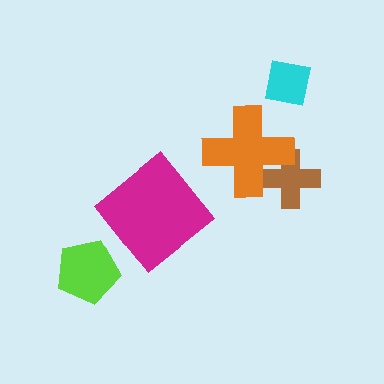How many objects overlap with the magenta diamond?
0 objects overlap with the magenta diamond.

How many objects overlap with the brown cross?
1 object overlaps with the brown cross.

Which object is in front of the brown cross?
The orange cross is in front of the brown cross.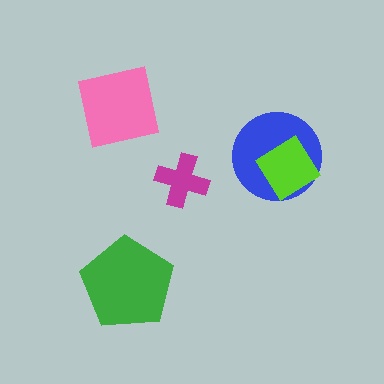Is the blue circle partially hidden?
Yes, it is partially covered by another shape.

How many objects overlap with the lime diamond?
1 object overlaps with the lime diamond.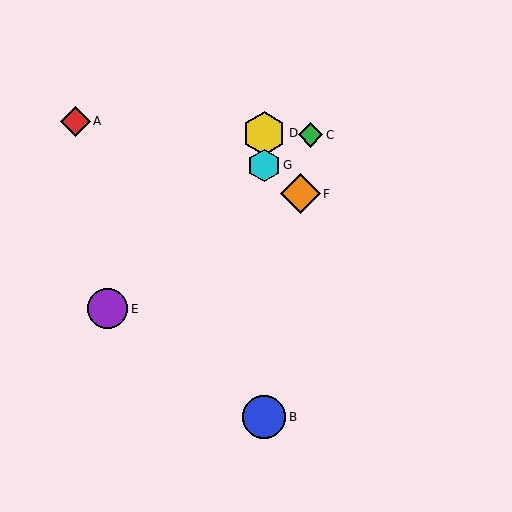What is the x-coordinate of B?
Object B is at x≈264.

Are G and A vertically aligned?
No, G is at x≈264 and A is at x≈75.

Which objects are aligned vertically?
Objects B, D, G are aligned vertically.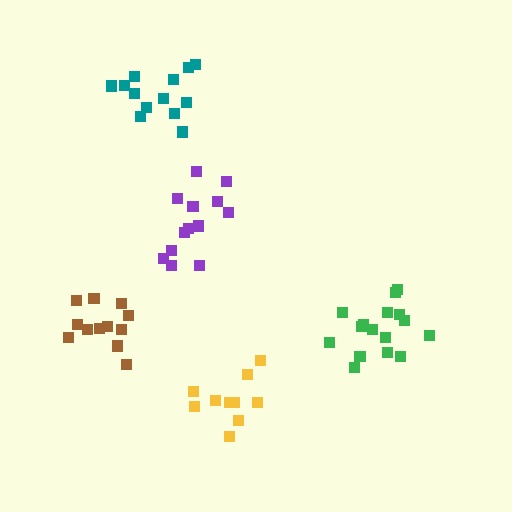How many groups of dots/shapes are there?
There are 5 groups.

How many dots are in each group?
Group 1: 13 dots, Group 2: 12 dots, Group 3: 16 dots, Group 4: 10 dots, Group 5: 13 dots (64 total).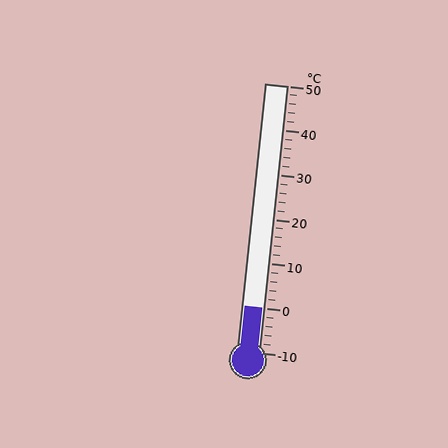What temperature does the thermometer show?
The thermometer shows approximately 0°C.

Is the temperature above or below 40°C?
The temperature is below 40°C.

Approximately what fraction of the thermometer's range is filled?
The thermometer is filled to approximately 15% of its range.